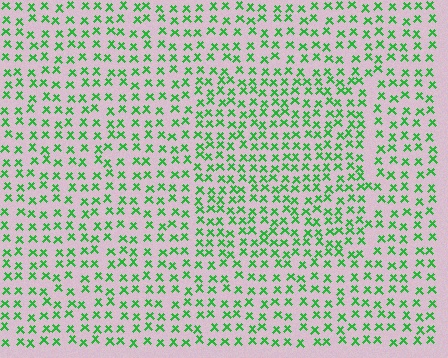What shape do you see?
I see a rectangle.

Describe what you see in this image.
The image contains small green elements arranged at two different densities. A rectangle-shaped region is visible where the elements are more densely packed than the surrounding area.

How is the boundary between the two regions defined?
The boundary is defined by a change in element density (approximately 1.4x ratio). All elements are the same color, size, and shape.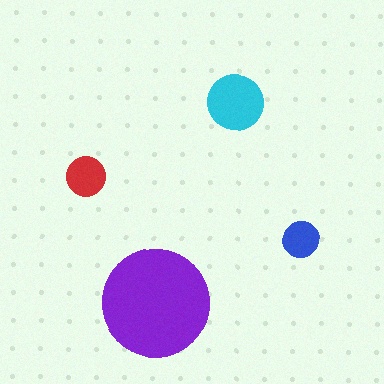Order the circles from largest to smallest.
the purple one, the cyan one, the red one, the blue one.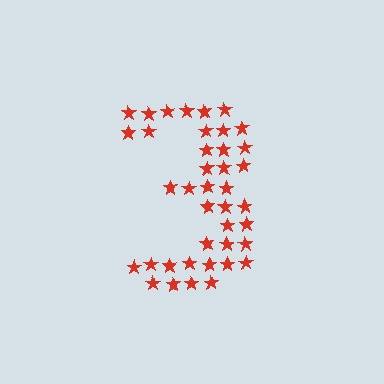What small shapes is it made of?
It is made of small stars.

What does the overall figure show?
The overall figure shows the digit 3.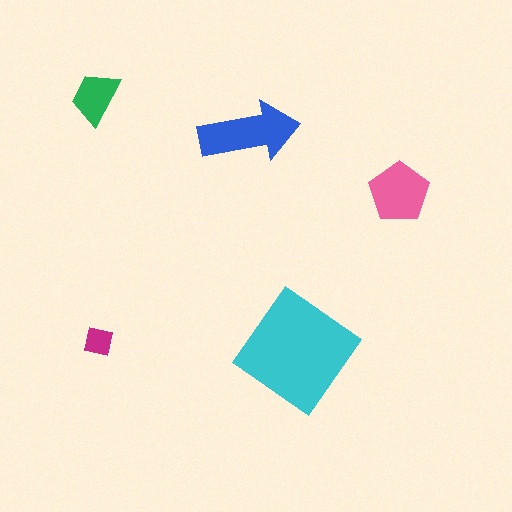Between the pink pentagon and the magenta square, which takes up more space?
The pink pentagon.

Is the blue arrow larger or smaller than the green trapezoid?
Larger.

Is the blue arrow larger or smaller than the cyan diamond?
Smaller.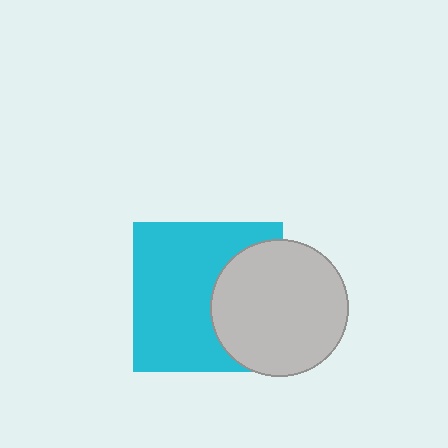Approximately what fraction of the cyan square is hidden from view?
Roughly 35% of the cyan square is hidden behind the light gray circle.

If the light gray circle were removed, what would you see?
You would see the complete cyan square.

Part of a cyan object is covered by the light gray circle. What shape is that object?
It is a square.